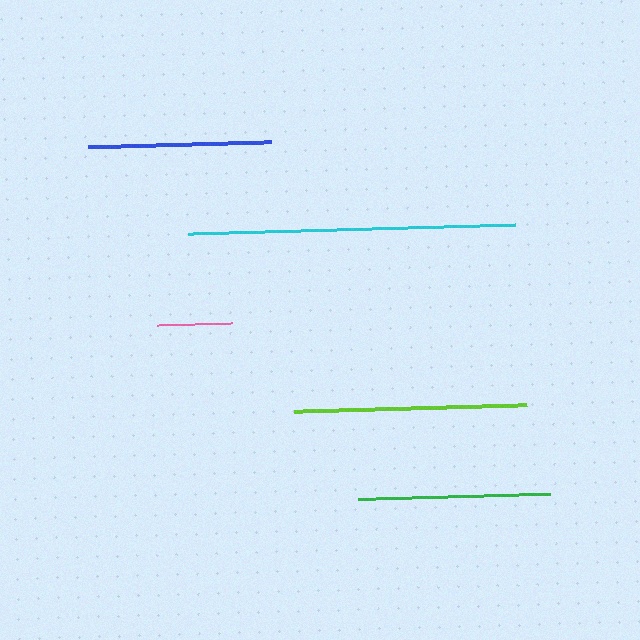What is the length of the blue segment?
The blue segment is approximately 183 pixels long.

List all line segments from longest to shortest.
From longest to shortest: cyan, lime, green, blue, pink.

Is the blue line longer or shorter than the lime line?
The lime line is longer than the blue line.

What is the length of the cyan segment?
The cyan segment is approximately 328 pixels long.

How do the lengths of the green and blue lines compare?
The green and blue lines are approximately the same length.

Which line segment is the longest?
The cyan line is the longest at approximately 328 pixels.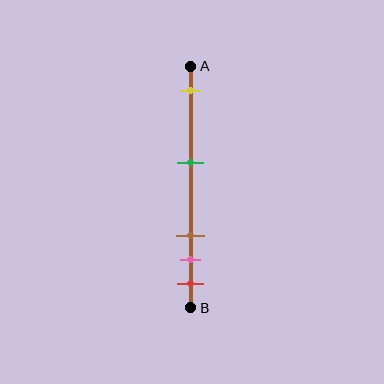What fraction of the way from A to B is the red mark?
The red mark is approximately 90% (0.9) of the way from A to B.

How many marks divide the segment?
There are 5 marks dividing the segment.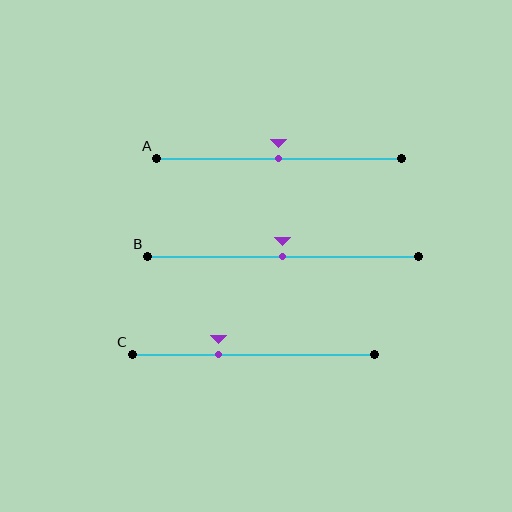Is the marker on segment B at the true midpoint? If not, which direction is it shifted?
Yes, the marker on segment B is at the true midpoint.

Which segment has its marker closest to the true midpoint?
Segment A has its marker closest to the true midpoint.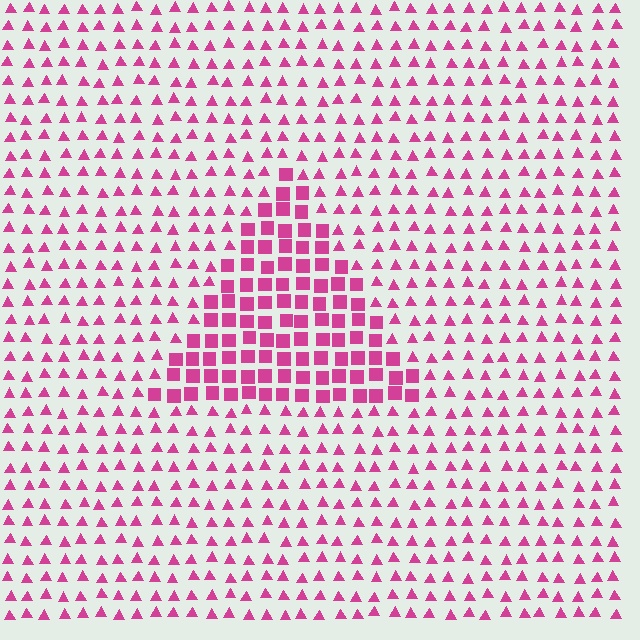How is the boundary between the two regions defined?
The boundary is defined by a change in element shape: squares inside vs. triangles outside. All elements share the same color and spacing.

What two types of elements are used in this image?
The image uses squares inside the triangle region and triangles outside it.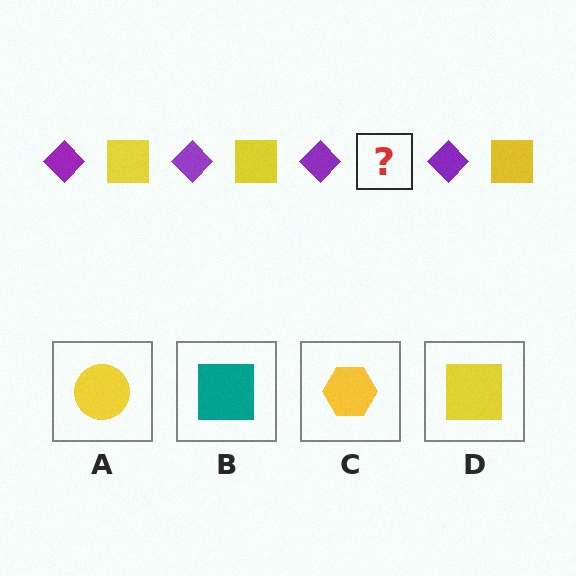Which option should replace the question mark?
Option D.